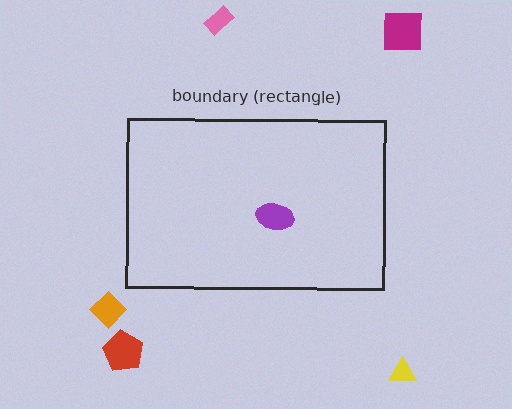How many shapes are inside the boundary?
1 inside, 5 outside.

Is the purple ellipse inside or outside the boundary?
Inside.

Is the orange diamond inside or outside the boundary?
Outside.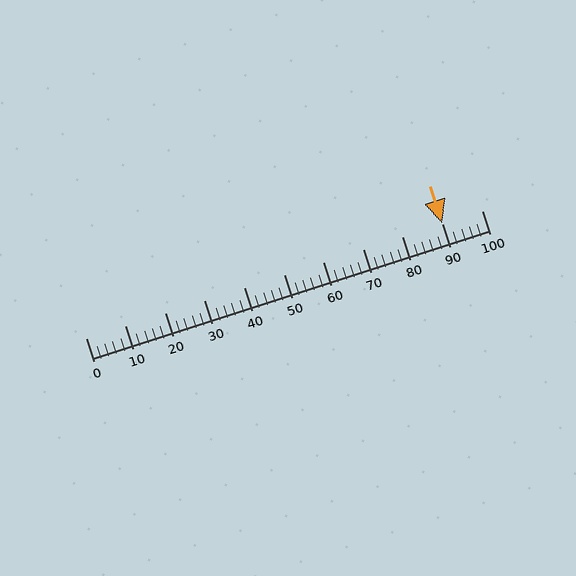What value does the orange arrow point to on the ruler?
The orange arrow points to approximately 90.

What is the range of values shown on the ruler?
The ruler shows values from 0 to 100.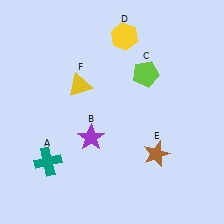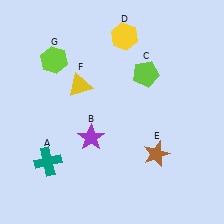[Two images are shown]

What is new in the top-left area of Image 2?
A lime hexagon (G) was added in the top-left area of Image 2.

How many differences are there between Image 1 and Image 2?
There is 1 difference between the two images.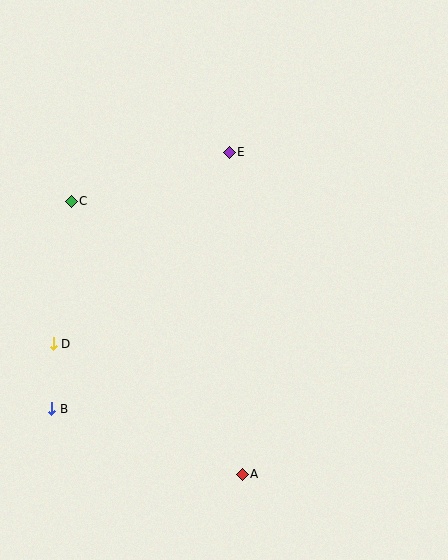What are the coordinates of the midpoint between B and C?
The midpoint between B and C is at (62, 305).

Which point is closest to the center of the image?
Point E at (229, 152) is closest to the center.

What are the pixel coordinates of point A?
Point A is at (242, 474).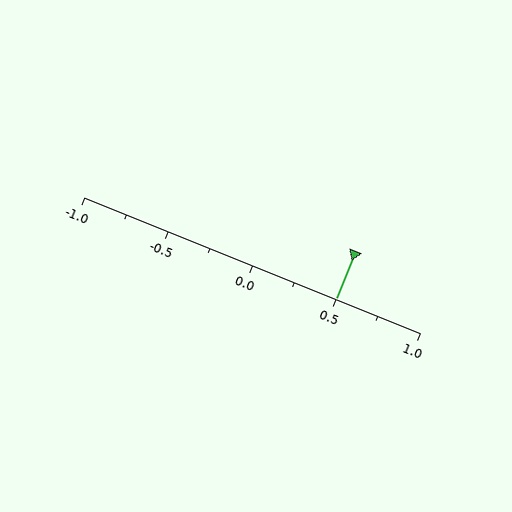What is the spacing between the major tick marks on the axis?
The major ticks are spaced 0.5 apart.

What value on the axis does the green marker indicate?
The marker indicates approximately 0.5.